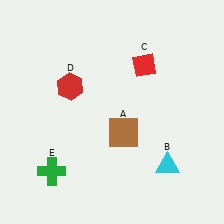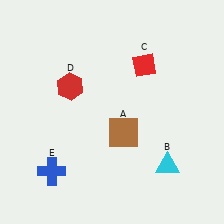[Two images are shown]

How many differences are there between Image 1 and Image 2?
There is 1 difference between the two images.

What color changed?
The cross (E) changed from green in Image 1 to blue in Image 2.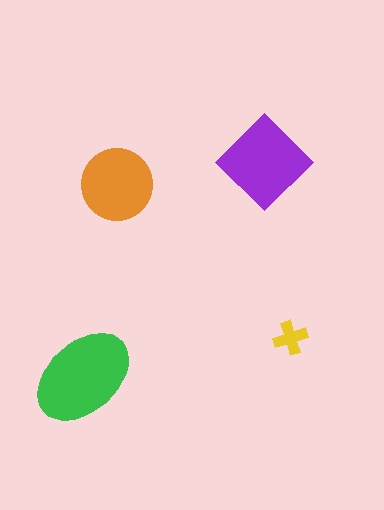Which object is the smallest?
The yellow cross.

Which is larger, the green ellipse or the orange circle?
The green ellipse.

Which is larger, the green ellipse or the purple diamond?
The green ellipse.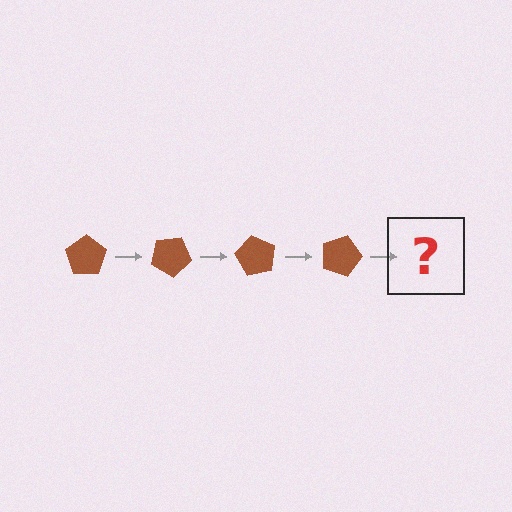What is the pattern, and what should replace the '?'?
The pattern is that the pentagon rotates 30 degrees each step. The '?' should be a brown pentagon rotated 120 degrees.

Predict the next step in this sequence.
The next step is a brown pentagon rotated 120 degrees.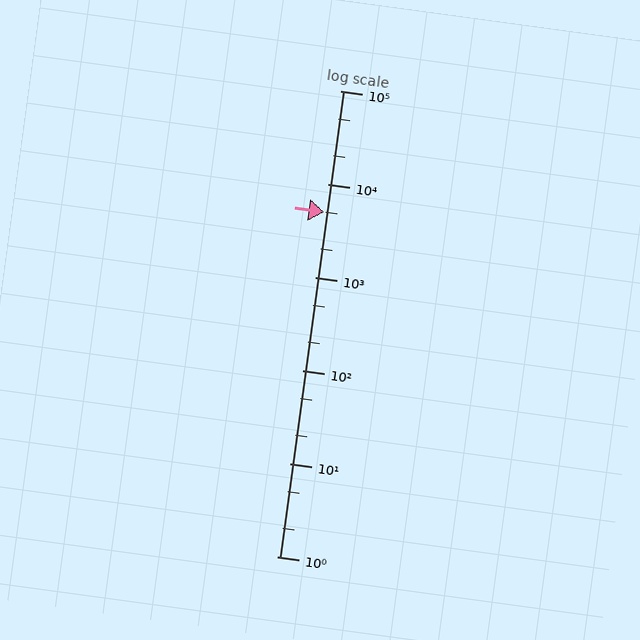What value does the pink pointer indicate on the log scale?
The pointer indicates approximately 5000.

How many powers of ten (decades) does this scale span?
The scale spans 5 decades, from 1 to 100000.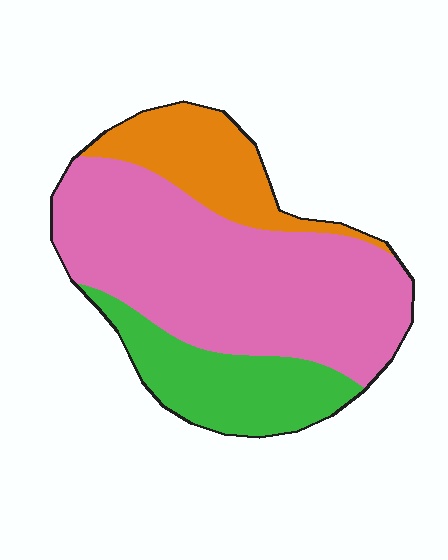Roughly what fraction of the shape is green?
Green covers 22% of the shape.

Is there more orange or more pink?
Pink.